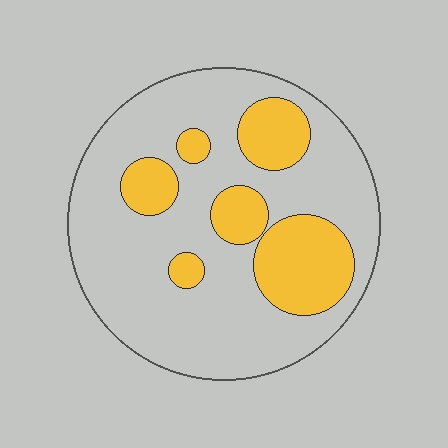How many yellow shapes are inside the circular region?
6.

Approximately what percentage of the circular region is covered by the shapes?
Approximately 25%.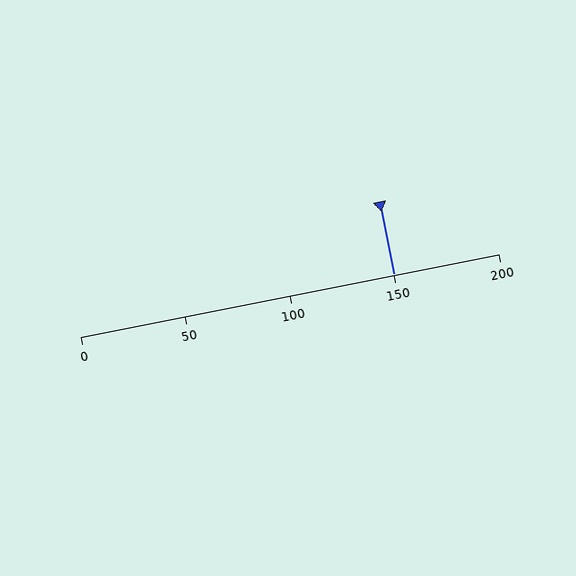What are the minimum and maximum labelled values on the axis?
The axis runs from 0 to 200.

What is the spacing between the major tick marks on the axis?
The major ticks are spaced 50 apart.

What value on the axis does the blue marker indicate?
The marker indicates approximately 150.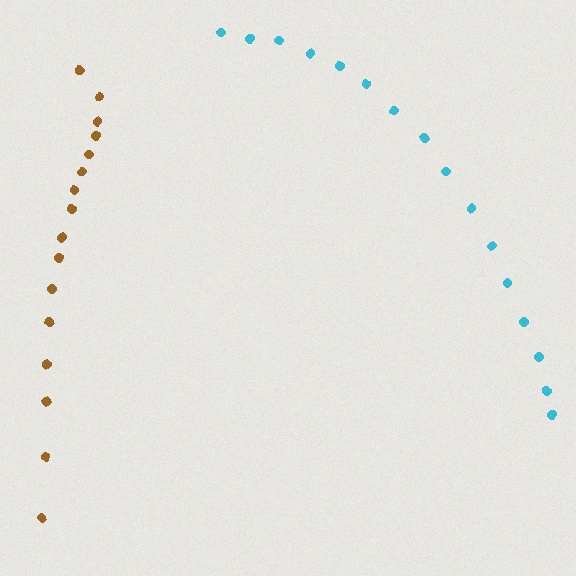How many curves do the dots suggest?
There are 2 distinct paths.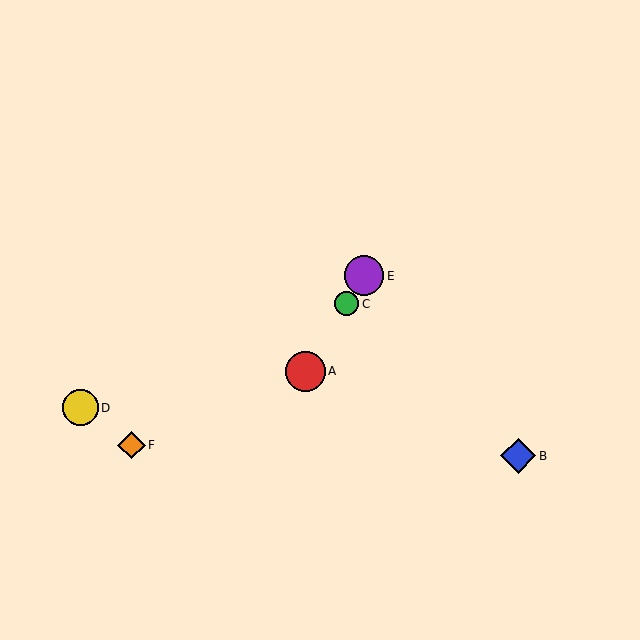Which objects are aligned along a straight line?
Objects A, C, E are aligned along a straight line.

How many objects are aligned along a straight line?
3 objects (A, C, E) are aligned along a straight line.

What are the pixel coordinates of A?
Object A is at (306, 372).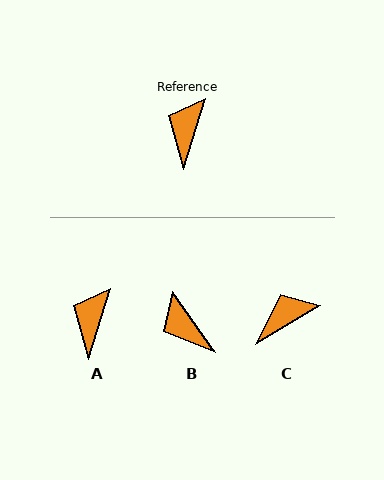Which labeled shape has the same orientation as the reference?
A.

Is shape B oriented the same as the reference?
No, it is off by about 52 degrees.